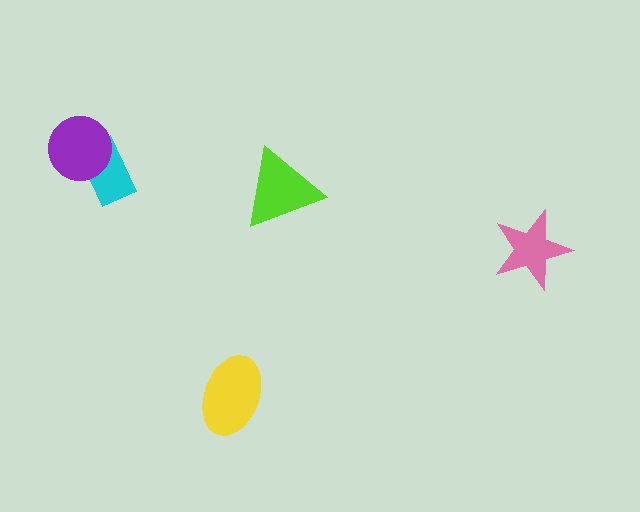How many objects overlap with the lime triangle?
0 objects overlap with the lime triangle.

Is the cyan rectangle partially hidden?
Yes, it is partially covered by another shape.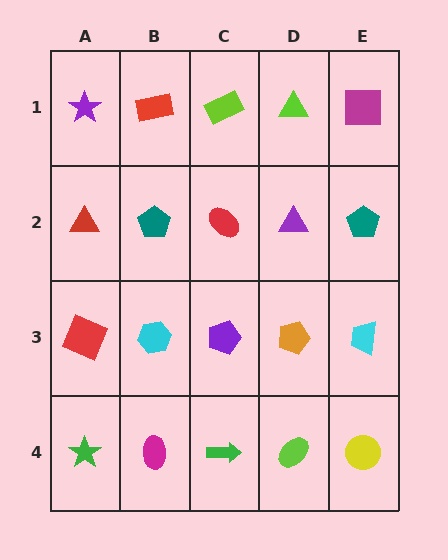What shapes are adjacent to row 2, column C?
A lime rectangle (row 1, column C), a purple pentagon (row 3, column C), a teal pentagon (row 2, column B), a purple triangle (row 2, column D).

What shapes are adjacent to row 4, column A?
A red square (row 3, column A), a magenta ellipse (row 4, column B).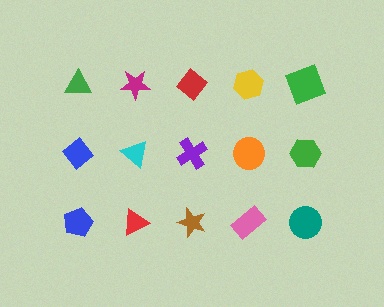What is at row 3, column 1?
A blue pentagon.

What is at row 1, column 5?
A green square.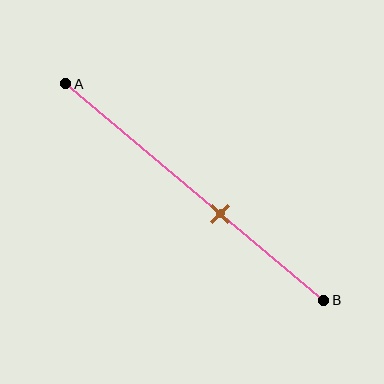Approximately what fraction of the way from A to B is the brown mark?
The brown mark is approximately 60% of the way from A to B.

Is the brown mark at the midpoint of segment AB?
No, the mark is at about 60% from A, not at the 50% midpoint.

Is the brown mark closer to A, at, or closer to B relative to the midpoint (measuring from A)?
The brown mark is closer to point B than the midpoint of segment AB.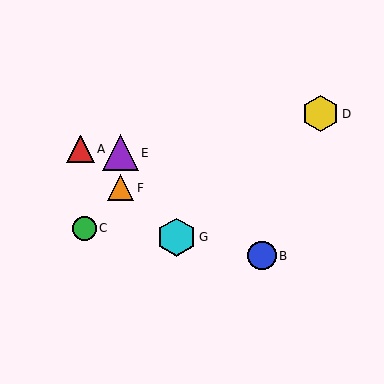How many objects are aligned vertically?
2 objects (E, F) are aligned vertically.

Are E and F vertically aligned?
Yes, both are at x≈121.